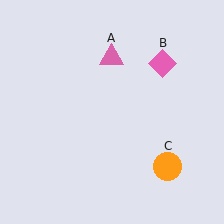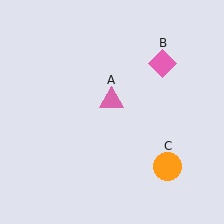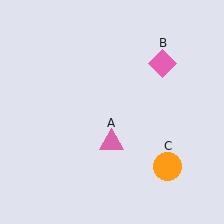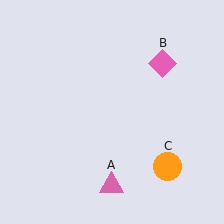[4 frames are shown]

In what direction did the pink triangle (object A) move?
The pink triangle (object A) moved down.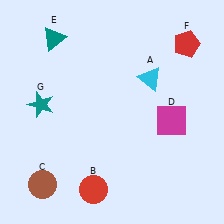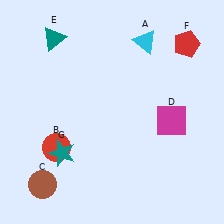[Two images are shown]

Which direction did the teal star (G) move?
The teal star (G) moved down.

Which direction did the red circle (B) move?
The red circle (B) moved up.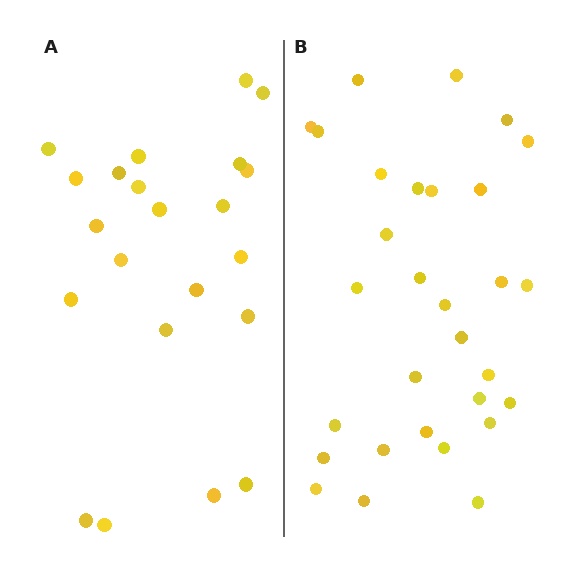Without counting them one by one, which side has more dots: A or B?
Region B (the right region) has more dots.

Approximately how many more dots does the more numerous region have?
Region B has roughly 8 or so more dots than region A.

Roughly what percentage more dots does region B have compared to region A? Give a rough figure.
About 35% more.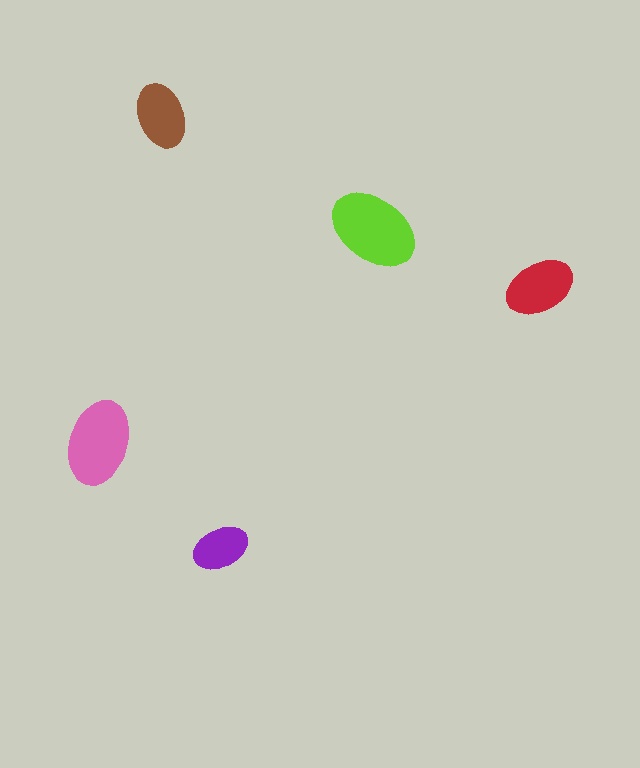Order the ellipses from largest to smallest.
the lime one, the pink one, the red one, the brown one, the purple one.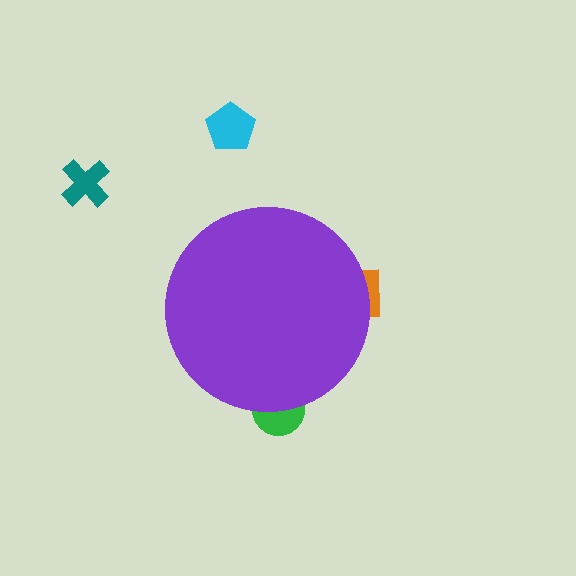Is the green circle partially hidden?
Yes, the green circle is partially hidden behind the purple circle.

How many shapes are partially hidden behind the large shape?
2 shapes are partially hidden.